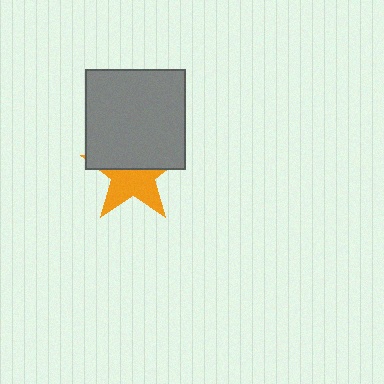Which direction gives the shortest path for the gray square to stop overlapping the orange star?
Moving up gives the shortest separation.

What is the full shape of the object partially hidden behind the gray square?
The partially hidden object is an orange star.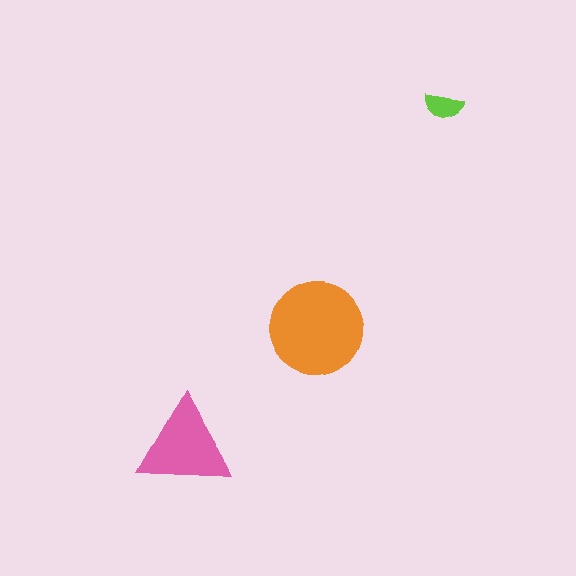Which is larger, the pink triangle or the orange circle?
The orange circle.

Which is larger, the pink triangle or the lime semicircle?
The pink triangle.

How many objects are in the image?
There are 3 objects in the image.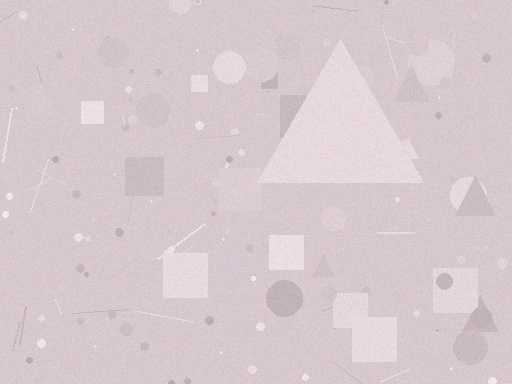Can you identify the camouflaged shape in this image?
The camouflaged shape is a triangle.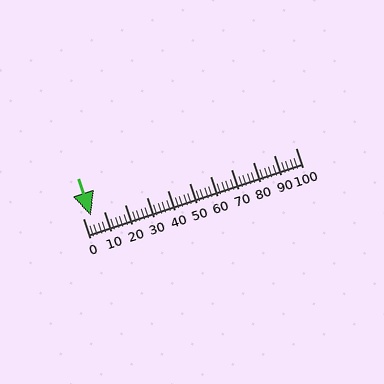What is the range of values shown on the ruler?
The ruler shows values from 0 to 100.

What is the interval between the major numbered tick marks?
The major tick marks are spaced 10 units apart.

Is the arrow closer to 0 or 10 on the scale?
The arrow is closer to 0.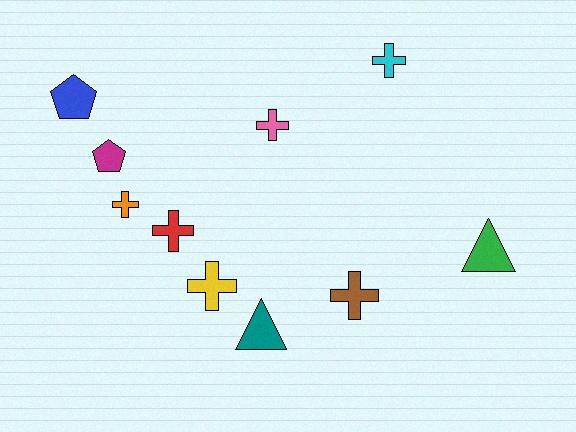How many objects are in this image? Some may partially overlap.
There are 10 objects.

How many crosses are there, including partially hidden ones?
There are 6 crosses.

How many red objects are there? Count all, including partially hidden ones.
There is 1 red object.